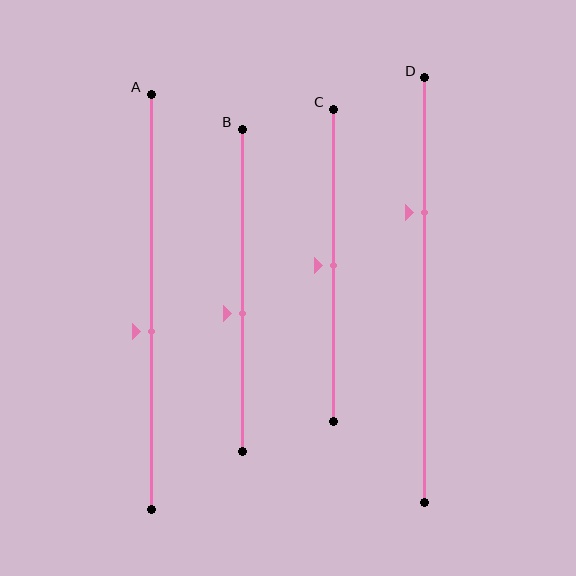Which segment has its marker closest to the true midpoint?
Segment C has its marker closest to the true midpoint.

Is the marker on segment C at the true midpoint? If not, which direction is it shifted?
Yes, the marker on segment C is at the true midpoint.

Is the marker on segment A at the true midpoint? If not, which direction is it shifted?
No, the marker on segment A is shifted downward by about 7% of the segment length.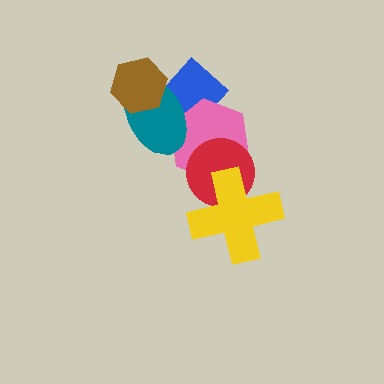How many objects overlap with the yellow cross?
2 objects overlap with the yellow cross.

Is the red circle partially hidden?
Yes, it is partially covered by another shape.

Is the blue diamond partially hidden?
Yes, it is partially covered by another shape.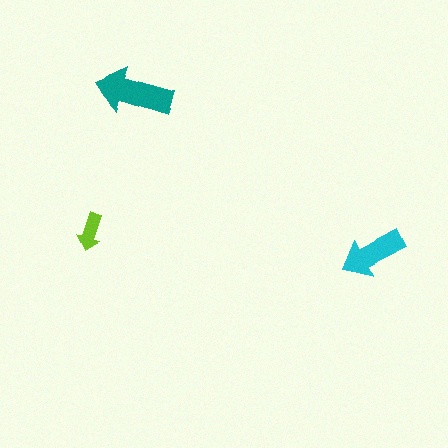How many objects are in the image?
There are 3 objects in the image.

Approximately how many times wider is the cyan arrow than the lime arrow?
About 1.5 times wider.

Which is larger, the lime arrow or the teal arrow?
The teal one.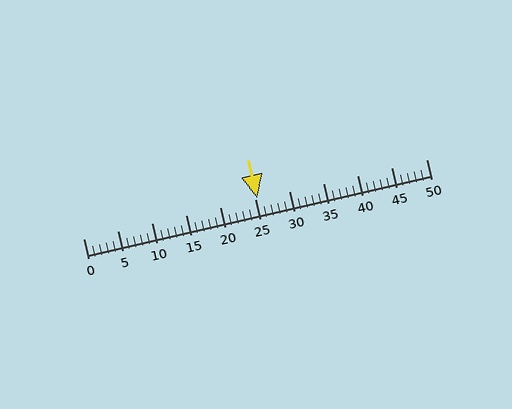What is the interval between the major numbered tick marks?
The major tick marks are spaced 5 units apart.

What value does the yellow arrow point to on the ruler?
The yellow arrow points to approximately 25.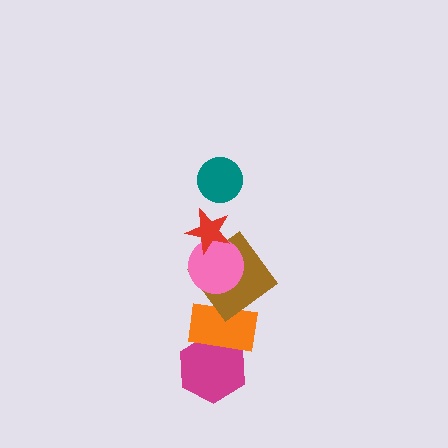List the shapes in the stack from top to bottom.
From top to bottom: the teal circle, the red star, the pink circle, the brown diamond, the orange rectangle, the magenta hexagon.